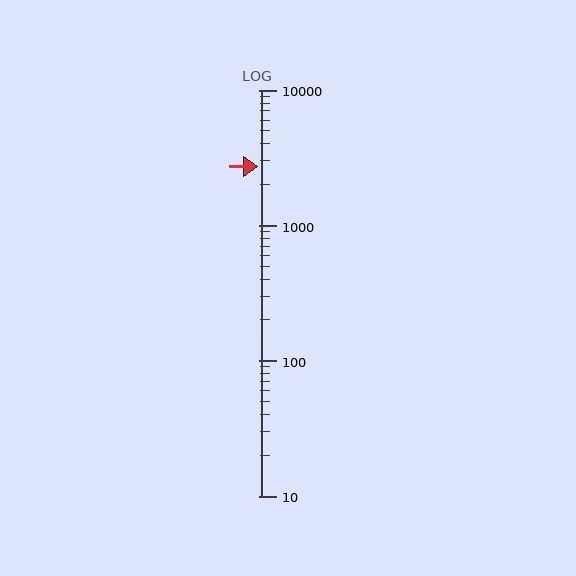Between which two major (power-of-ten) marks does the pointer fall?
The pointer is between 1000 and 10000.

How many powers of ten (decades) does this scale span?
The scale spans 3 decades, from 10 to 10000.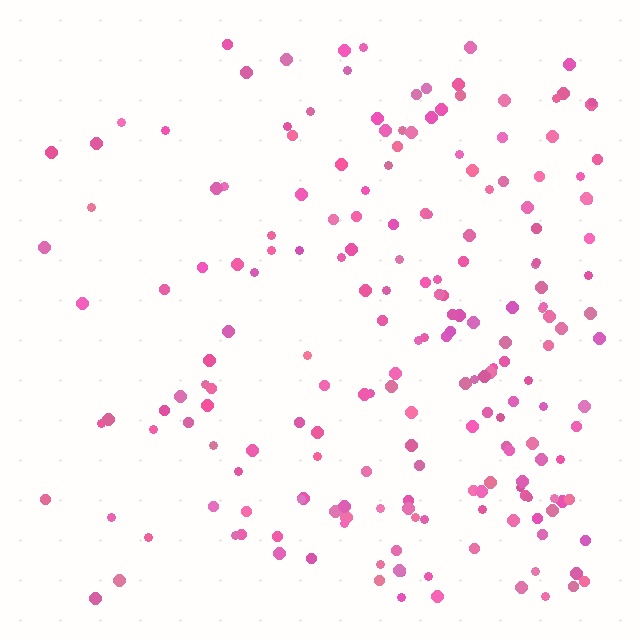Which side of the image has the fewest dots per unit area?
The left.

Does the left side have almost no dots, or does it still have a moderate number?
Still a moderate number, just noticeably fewer than the right.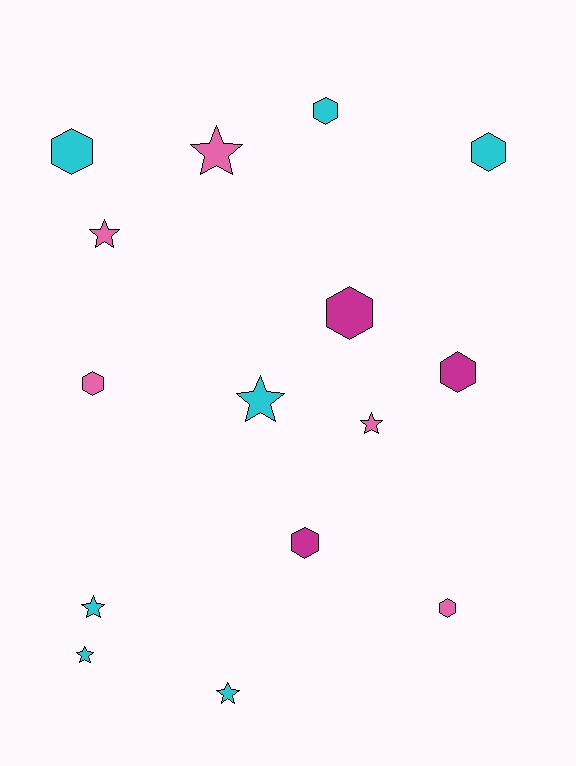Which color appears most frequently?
Cyan, with 7 objects.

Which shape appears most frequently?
Hexagon, with 8 objects.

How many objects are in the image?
There are 15 objects.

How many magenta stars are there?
There are no magenta stars.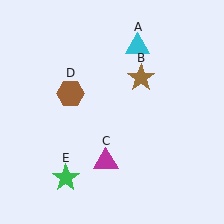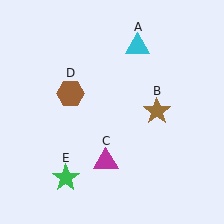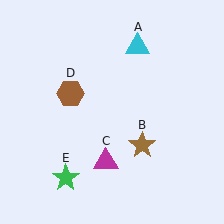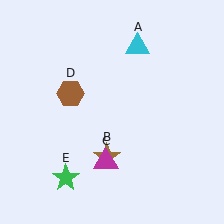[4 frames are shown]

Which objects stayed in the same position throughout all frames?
Cyan triangle (object A) and magenta triangle (object C) and brown hexagon (object D) and green star (object E) remained stationary.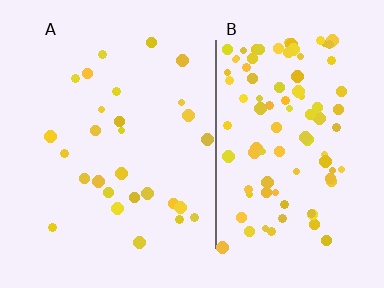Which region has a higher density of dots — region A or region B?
B (the right).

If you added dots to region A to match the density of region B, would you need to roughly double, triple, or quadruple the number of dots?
Approximately quadruple.